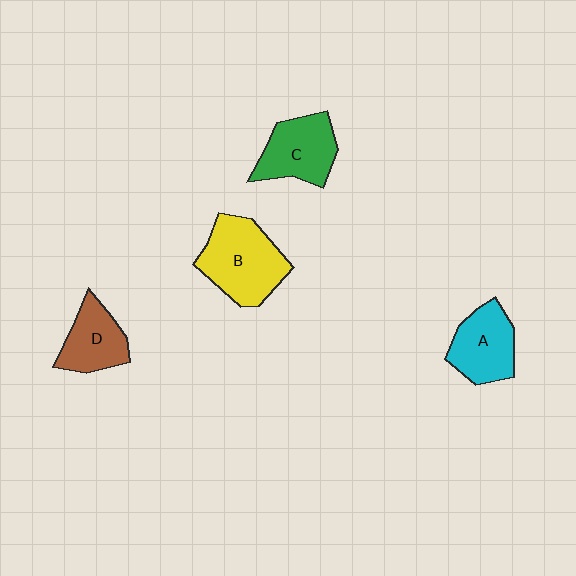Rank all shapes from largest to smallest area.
From largest to smallest: B (yellow), C (green), A (cyan), D (brown).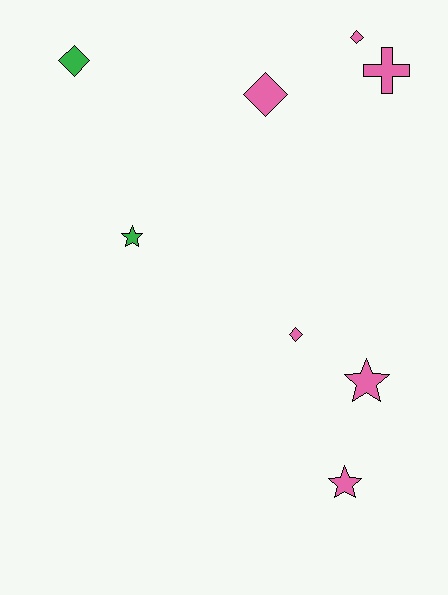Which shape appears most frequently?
Diamond, with 4 objects.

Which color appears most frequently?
Pink, with 6 objects.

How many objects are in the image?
There are 8 objects.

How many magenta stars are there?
There are no magenta stars.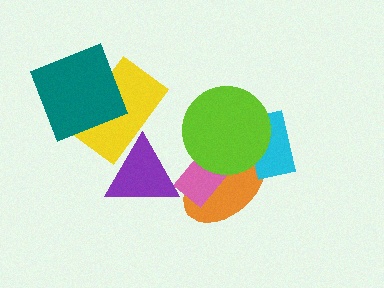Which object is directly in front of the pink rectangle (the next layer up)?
The lime circle is directly in front of the pink rectangle.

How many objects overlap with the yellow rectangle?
2 objects overlap with the yellow rectangle.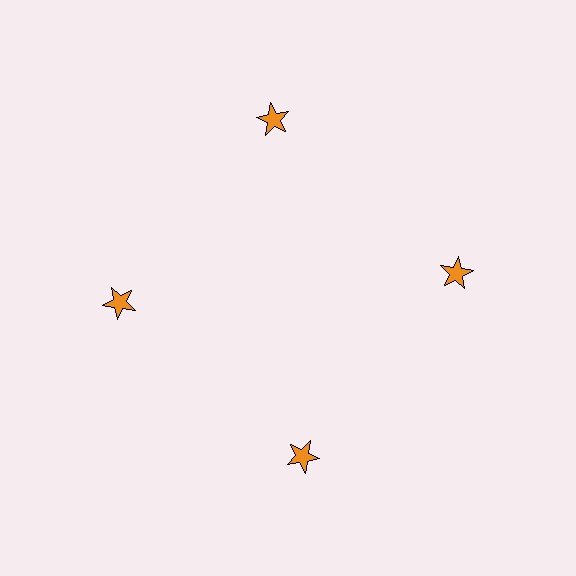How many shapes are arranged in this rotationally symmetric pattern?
There are 4 shapes, arranged in 4 groups of 1.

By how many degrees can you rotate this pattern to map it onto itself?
The pattern maps onto itself every 90 degrees of rotation.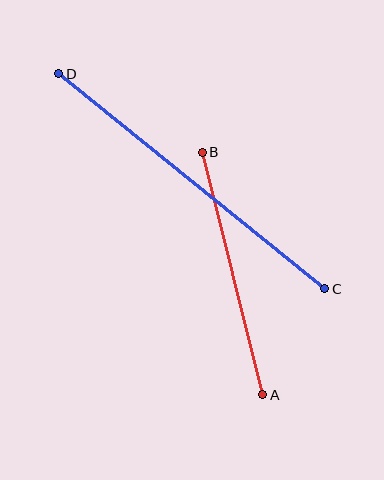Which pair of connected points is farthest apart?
Points C and D are farthest apart.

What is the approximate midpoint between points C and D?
The midpoint is at approximately (192, 181) pixels.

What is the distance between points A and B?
The distance is approximately 250 pixels.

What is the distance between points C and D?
The distance is approximately 342 pixels.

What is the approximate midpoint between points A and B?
The midpoint is at approximately (232, 273) pixels.